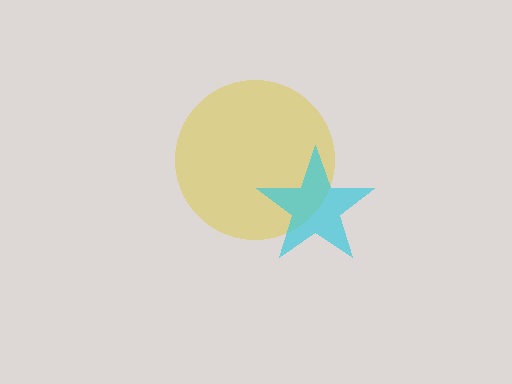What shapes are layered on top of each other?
The layered shapes are: a yellow circle, a cyan star.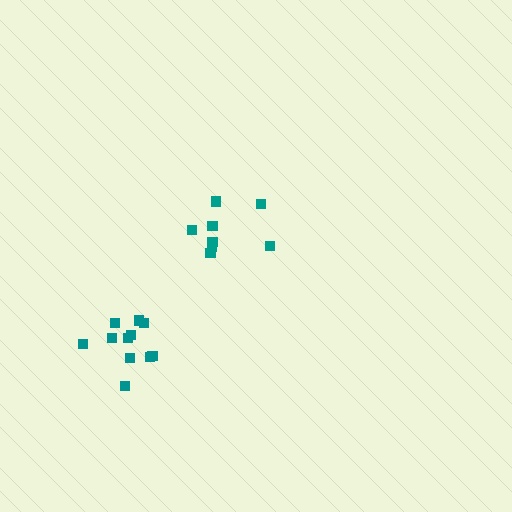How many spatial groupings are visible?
There are 2 spatial groupings.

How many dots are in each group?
Group 1: 11 dots, Group 2: 8 dots (19 total).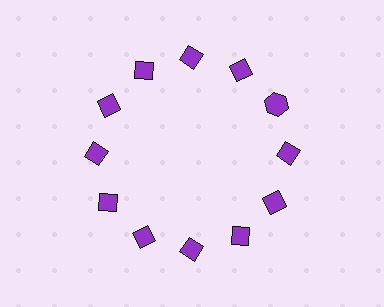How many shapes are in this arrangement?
There are 12 shapes arranged in a ring pattern.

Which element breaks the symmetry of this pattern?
The purple hexagon at roughly the 2 o'clock position breaks the symmetry. All other shapes are purple diamonds.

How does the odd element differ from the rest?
It has a different shape: hexagon instead of diamond.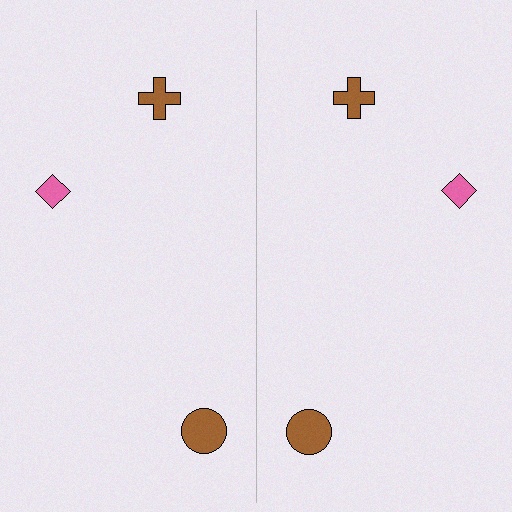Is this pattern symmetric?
Yes, this pattern has bilateral (reflection) symmetry.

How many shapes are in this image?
There are 6 shapes in this image.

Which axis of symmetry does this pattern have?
The pattern has a vertical axis of symmetry running through the center of the image.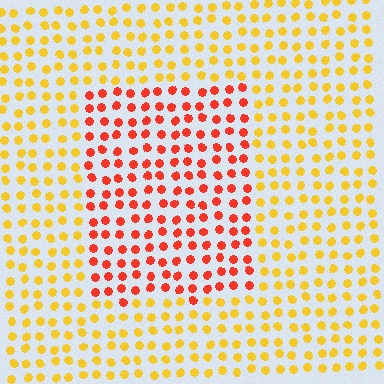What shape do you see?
I see a rectangle.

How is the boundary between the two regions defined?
The boundary is defined purely by a slight shift in hue (about 44 degrees). Spacing, size, and orientation are identical on both sides.